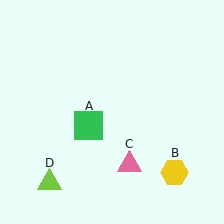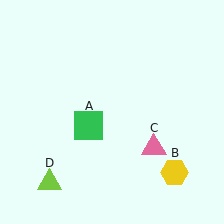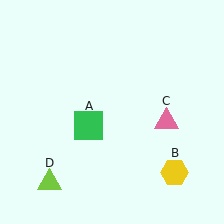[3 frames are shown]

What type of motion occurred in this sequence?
The pink triangle (object C) rotated counterclockwise around the center of the scene.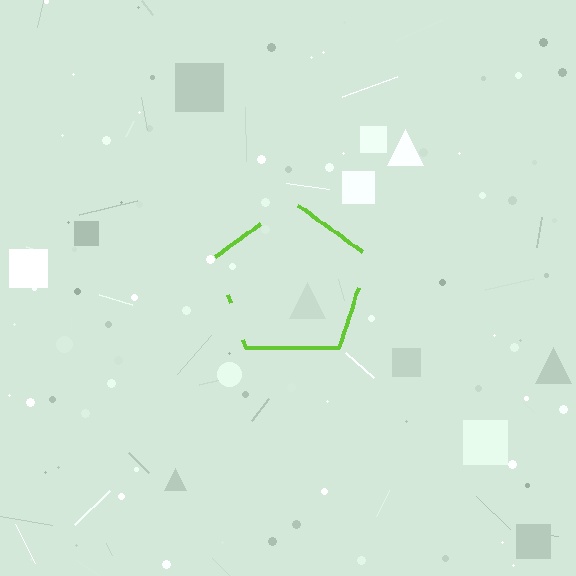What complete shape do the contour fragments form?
The contour fragments form a pentagon.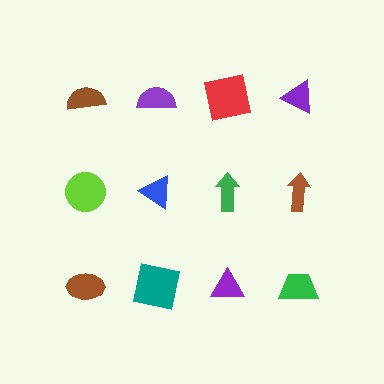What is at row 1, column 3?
A red square.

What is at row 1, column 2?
A purple semicircle.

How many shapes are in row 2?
4 shapes.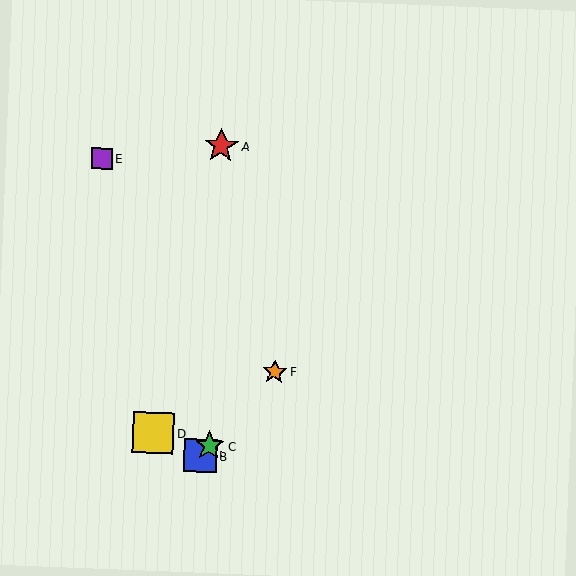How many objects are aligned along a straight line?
3 objects (B, C, F) are aligned along a straight line.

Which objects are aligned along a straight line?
Objects B, C, F are aligned along a straight line.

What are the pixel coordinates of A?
Object A is at (221, 146).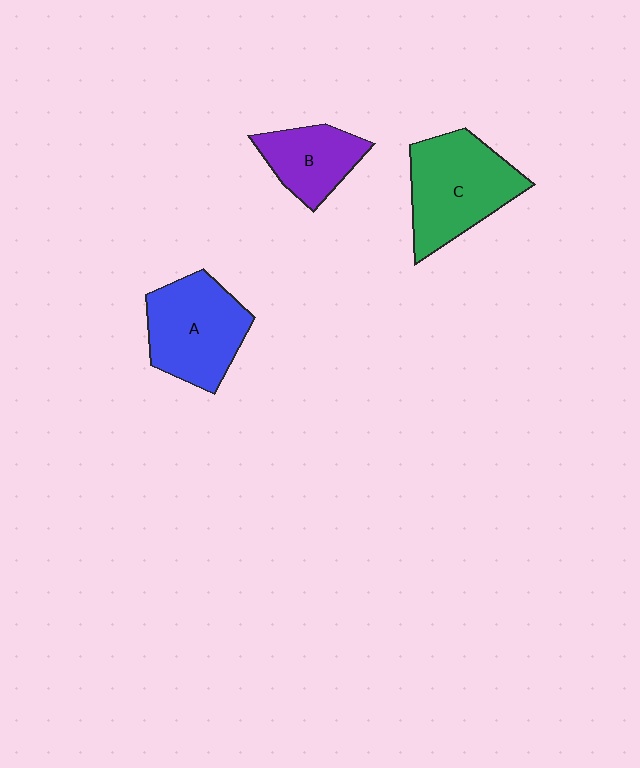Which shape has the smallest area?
Shape B (purple).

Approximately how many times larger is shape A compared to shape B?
Approximately 1.5 times.